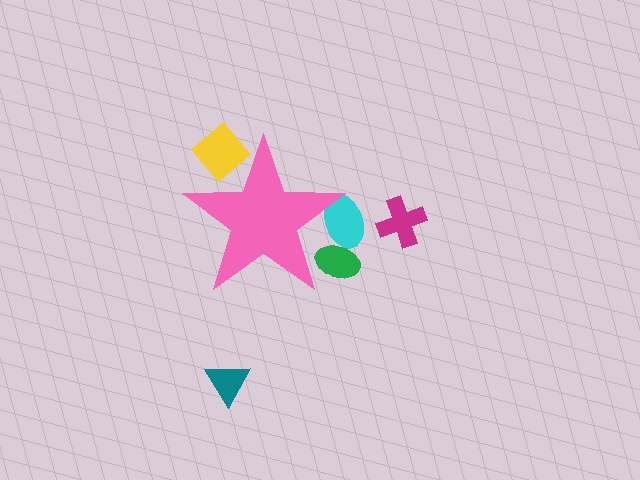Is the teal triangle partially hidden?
No, the teal triangle is fully visible.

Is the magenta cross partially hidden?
No, the magenta cross is fully visible.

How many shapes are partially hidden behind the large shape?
3 shapes are partially hidden.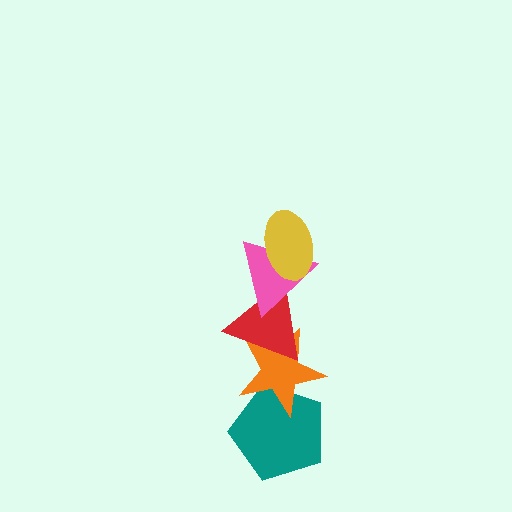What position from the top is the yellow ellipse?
The yellow ellipse is 1st from the top.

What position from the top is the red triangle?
The red triangle is 3rd from the top.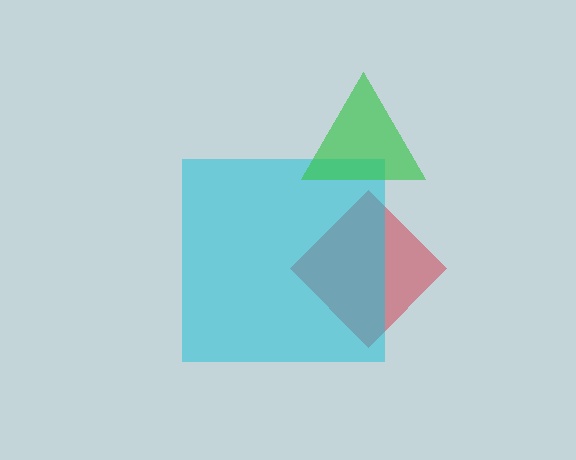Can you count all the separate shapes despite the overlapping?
Yes, there are 3 separate shapes.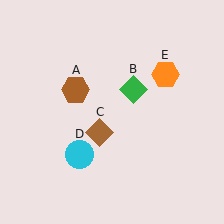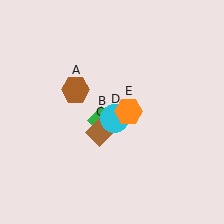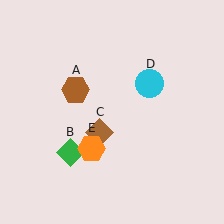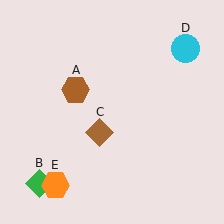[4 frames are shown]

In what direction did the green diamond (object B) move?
The green diamond (object B) moved down and to the left.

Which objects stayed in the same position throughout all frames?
Brown hexagon (object A) and brown diamond (object C) remained stationary.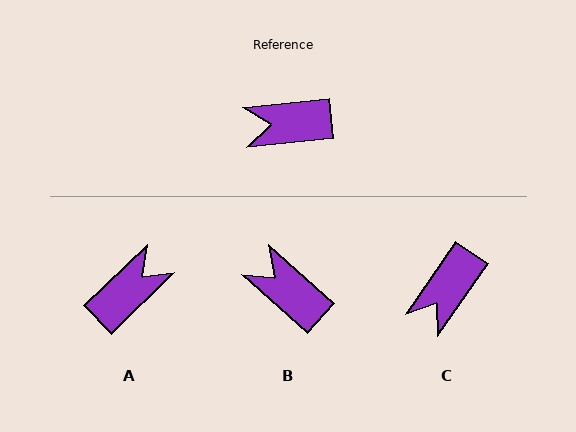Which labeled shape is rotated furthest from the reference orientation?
A, about 142 degrees away.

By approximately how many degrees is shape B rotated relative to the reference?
Approximately 47 degrees clockwise.